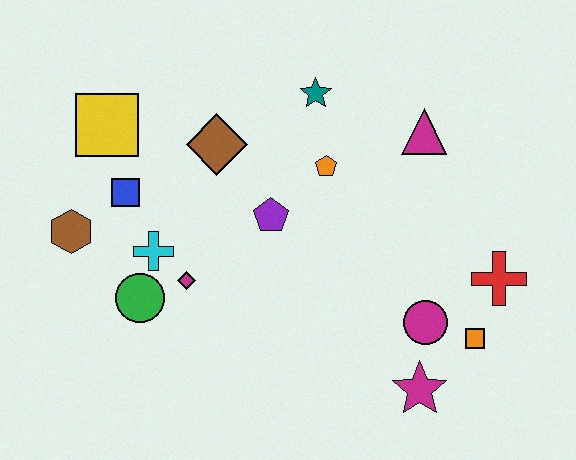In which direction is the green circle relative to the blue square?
The green circle is below the blue square.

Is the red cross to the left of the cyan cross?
No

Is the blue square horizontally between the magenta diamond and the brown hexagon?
Yes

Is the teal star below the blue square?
No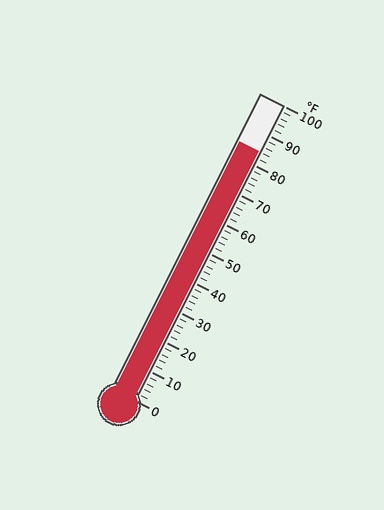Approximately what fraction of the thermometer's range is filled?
The thermometer is filled to approximately 85% of its range.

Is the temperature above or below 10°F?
The temperature is above 10°F.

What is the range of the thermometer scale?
The thermometer scale ranges from 0°F to 100°F.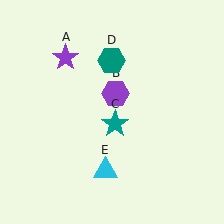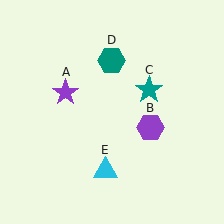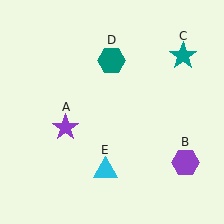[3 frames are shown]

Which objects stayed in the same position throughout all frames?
Teal hexagon (object D) and cyan triangle (object E) remained stationary.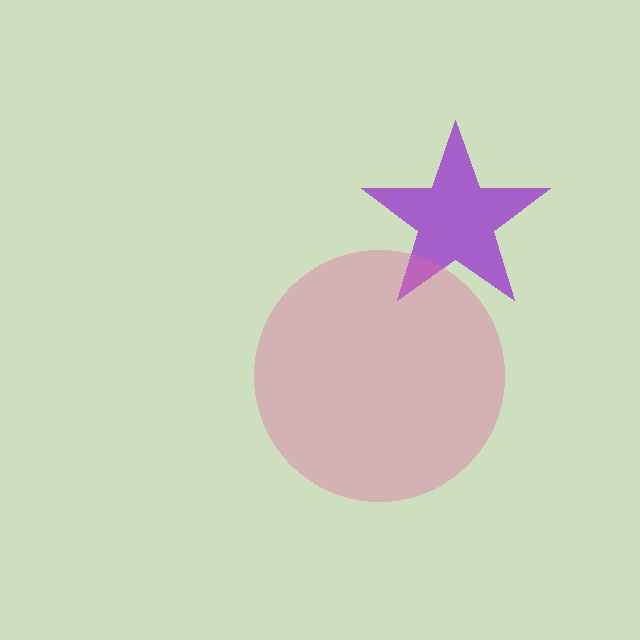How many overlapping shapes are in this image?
There are 2 overlapping shapes in the image.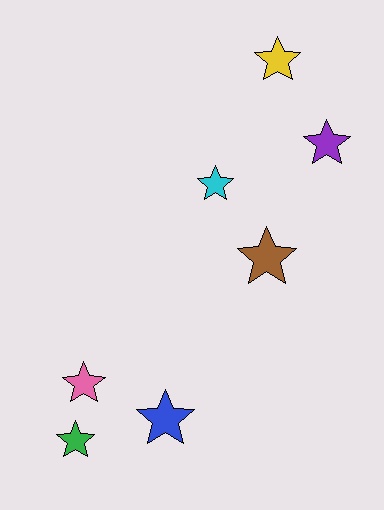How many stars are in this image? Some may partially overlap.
There are 7 stars.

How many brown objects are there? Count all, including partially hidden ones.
There is 1 brown object.